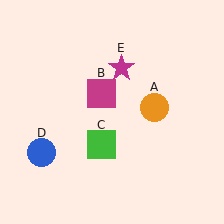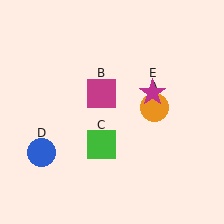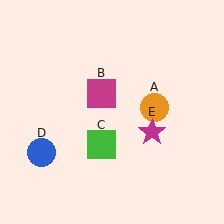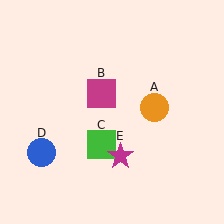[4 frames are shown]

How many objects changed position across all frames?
1 object changed position: magenta star (object E).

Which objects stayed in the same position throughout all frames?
Orange circle (object A) and magenta square (object B) and green square (object C) and blue circle (object D) remained stationary.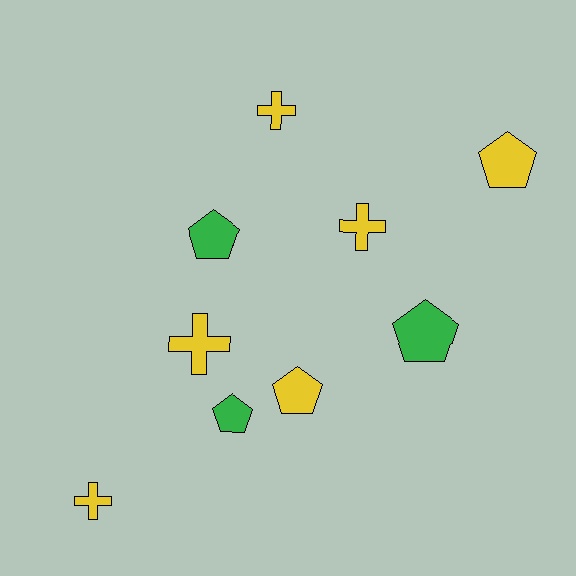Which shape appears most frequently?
Pentagon, with 5 objects.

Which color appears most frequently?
Yellow, with 6 objects.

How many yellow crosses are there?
There are 4 yellow crosses.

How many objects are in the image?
There are 9 objects.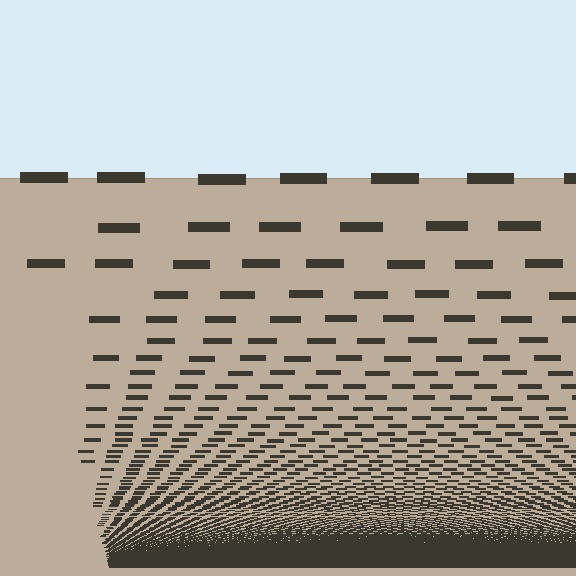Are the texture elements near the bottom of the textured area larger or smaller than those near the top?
Smaller. The gradient is inverted — elements near the bottom are smaller and denser.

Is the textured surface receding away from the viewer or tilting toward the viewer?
The surface appears to tilt toward the viewer. Texture elements get larger and sparser toward the top.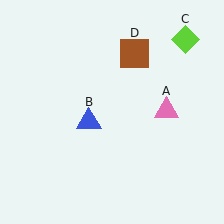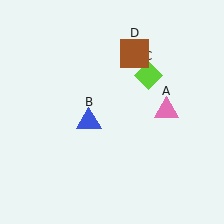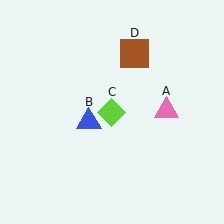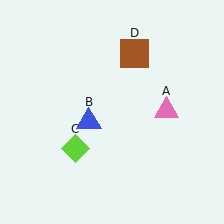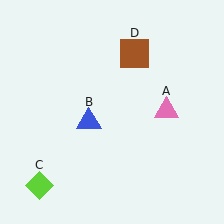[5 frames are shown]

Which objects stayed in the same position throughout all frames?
Pink triangle (object A) and blue triangle (object B) and brown square (object D) remained stationary.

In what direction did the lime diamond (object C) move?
The lime diamond (object C) moved down and to the left.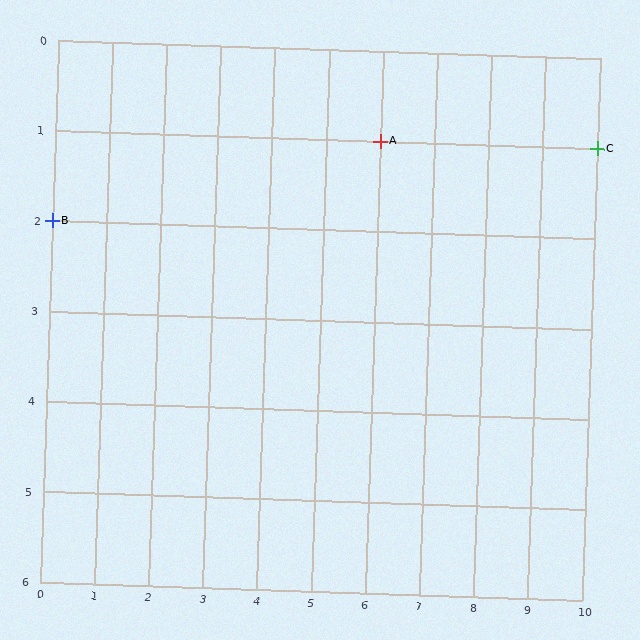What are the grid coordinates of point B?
Point B is at grid coordinates (0, 2).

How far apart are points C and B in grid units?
Points C and B are 10 columns and 1 row apart (about 10.0 grid units diagonally).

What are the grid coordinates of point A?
Point A is at grid coordinates (6, 1).